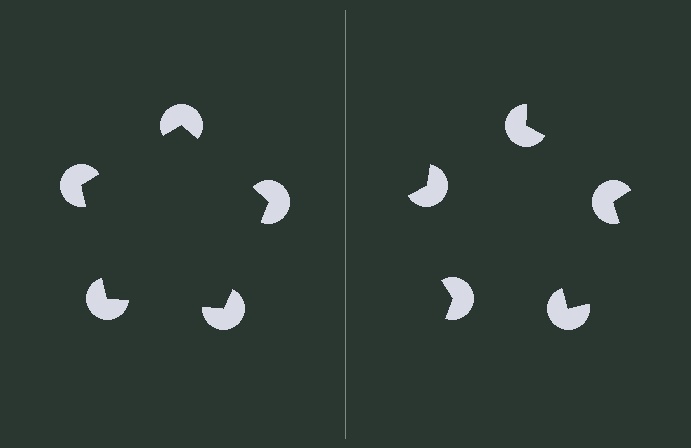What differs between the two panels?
The pac-man discs are positioned identically on both sides; only the wedge orientations differ. On the left they align to a pentagon; on the right they are misaligned.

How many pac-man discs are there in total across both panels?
10 — 5 on each side.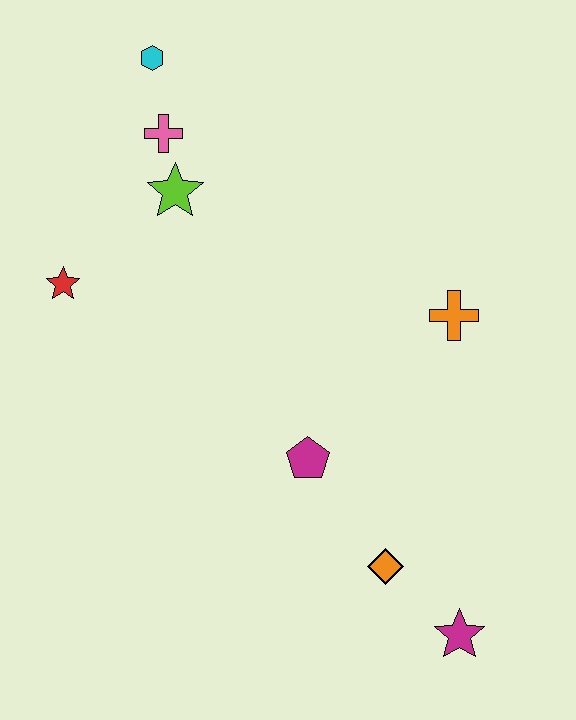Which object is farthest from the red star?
The magenta star is farthest from the red star.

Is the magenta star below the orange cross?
Yes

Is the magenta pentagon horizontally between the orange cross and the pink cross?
Yes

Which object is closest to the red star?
The lime star is closest to the red star.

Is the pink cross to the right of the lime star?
No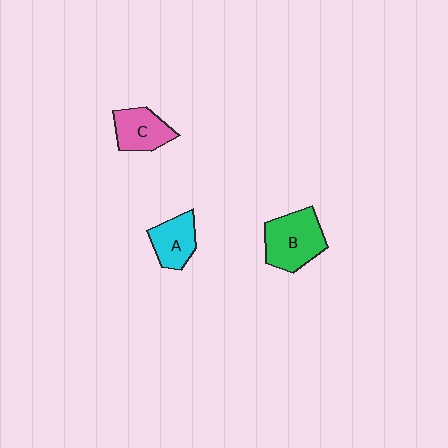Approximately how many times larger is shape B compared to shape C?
Approximately 1.4 times.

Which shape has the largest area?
Shape B (green).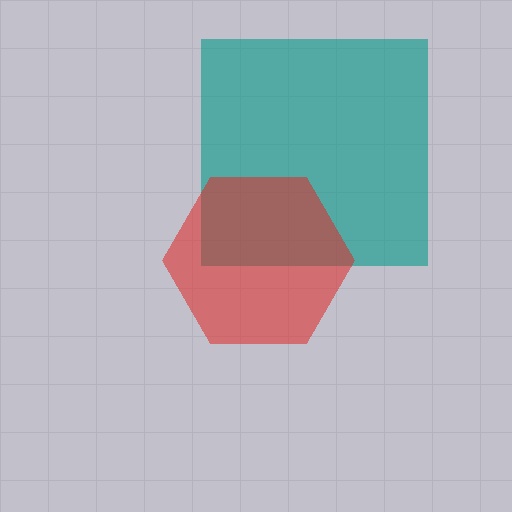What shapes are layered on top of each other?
The layered shapes are: a teal square, a red hexagon.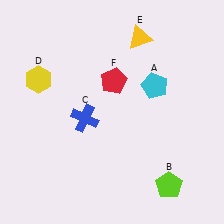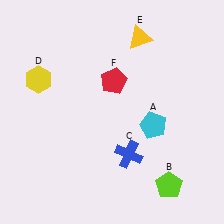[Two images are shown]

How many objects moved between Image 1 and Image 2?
2 objects moved between the two images.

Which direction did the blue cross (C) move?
The blue cross (C) moved right.